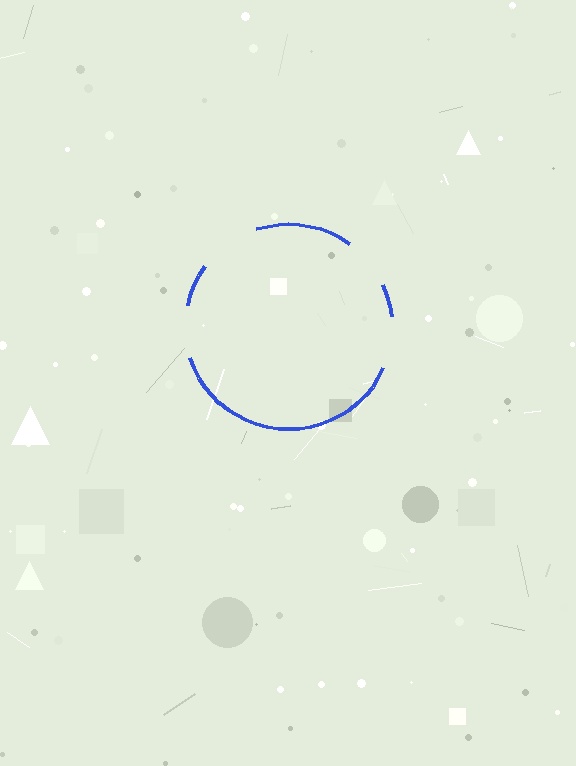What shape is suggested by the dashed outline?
The dashed outline suggests a circle.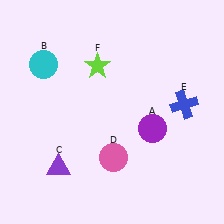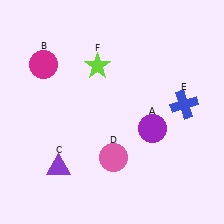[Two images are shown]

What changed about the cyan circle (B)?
In Image 1, B is cyan. In Image 2, it changed to magenta.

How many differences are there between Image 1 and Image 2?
There is 1 difference between the two images.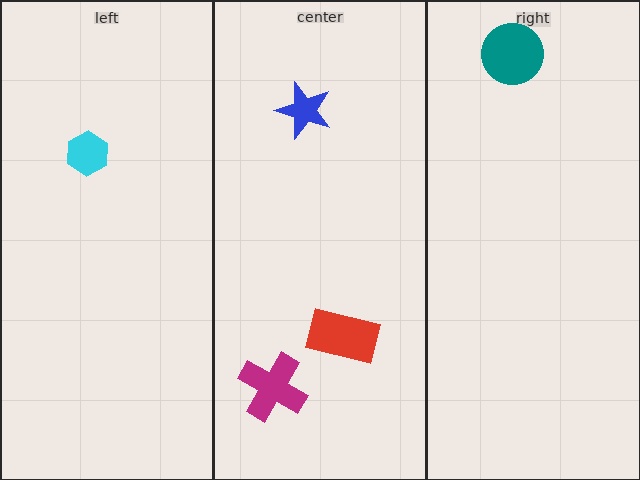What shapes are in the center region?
The blue star, the magenta cross, the red rectangle.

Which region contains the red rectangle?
The center region.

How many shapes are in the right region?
1.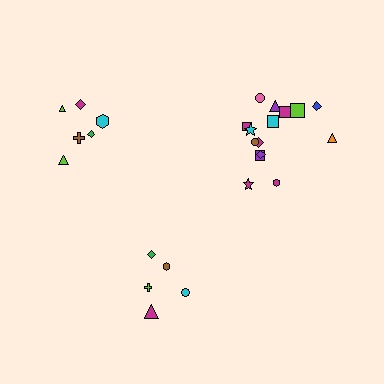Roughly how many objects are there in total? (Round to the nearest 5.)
Roughly 25 objects in total.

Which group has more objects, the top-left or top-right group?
The top-right group.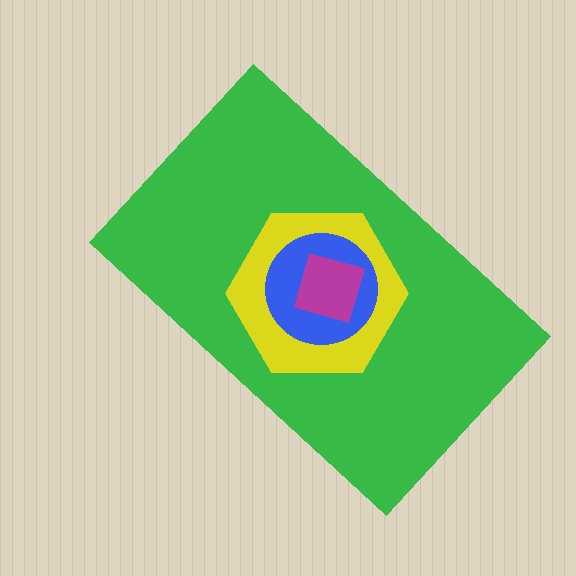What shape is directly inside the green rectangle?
The yellow hexagon.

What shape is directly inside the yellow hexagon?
The blue circle.